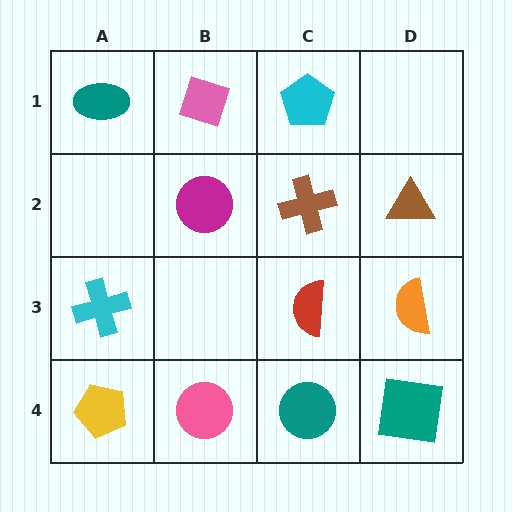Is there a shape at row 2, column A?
No, that cell is empty.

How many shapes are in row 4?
4 shapes.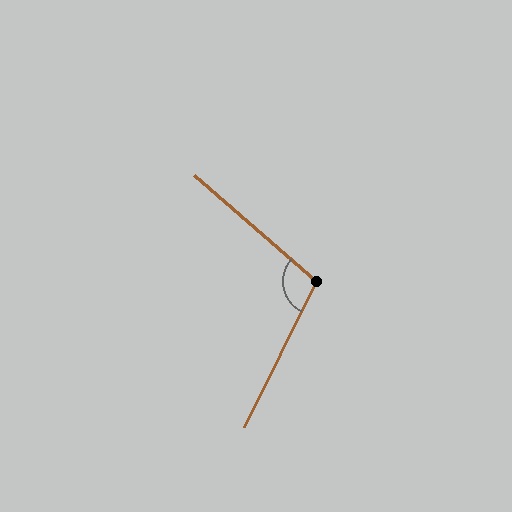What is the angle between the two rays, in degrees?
Approximately 105 degrees.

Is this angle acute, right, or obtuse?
It is obtuse.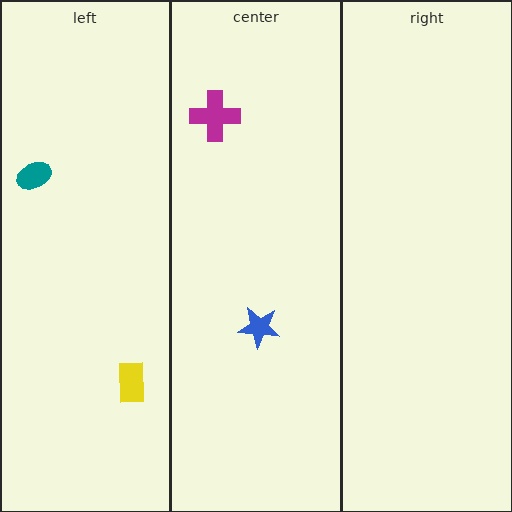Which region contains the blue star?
The center region.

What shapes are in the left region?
The yellow rectangle, the teal ellipse.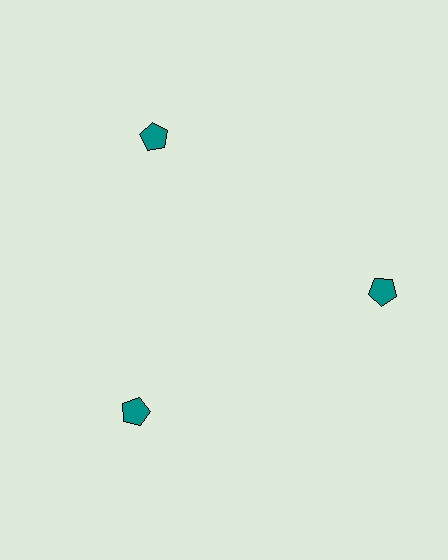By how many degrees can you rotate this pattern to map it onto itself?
The pattern maps onto itself every 120 degrees of rotation.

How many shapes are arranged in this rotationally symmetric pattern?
There are 3 shapes, arranged in 3 groups of 1.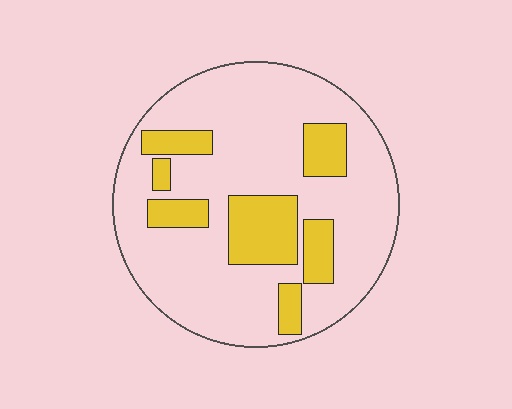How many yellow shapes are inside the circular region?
7.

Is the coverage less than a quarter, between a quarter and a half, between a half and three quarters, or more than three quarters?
Less than a quarter.